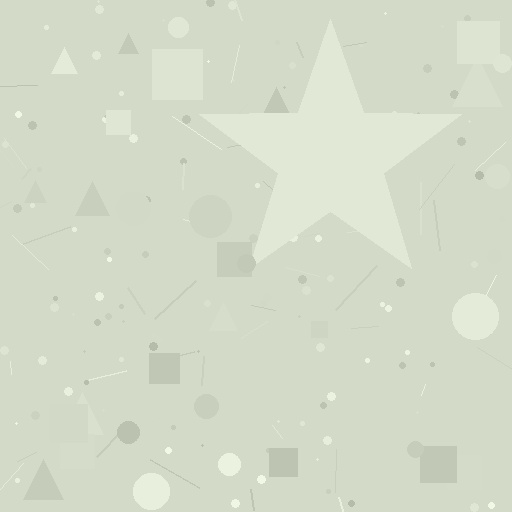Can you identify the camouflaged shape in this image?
The camouflaged shape is a star.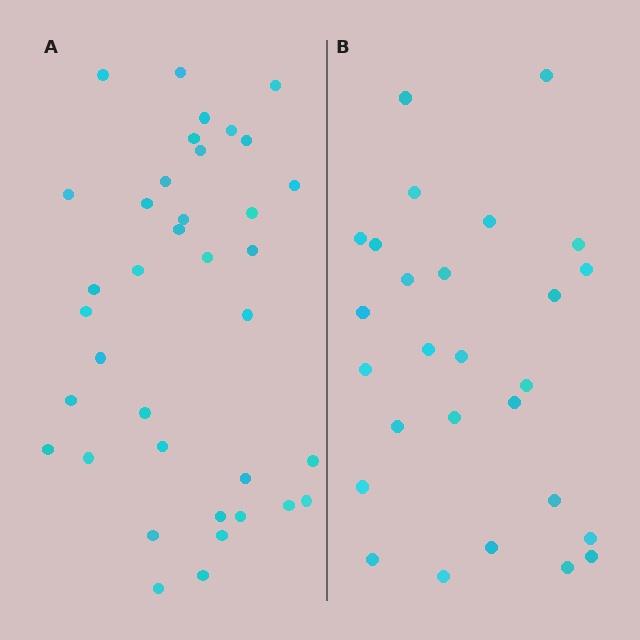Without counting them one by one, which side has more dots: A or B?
Region A (the left region) has more dots.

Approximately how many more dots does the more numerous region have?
Region A has roughly 10 or so more dots than region B.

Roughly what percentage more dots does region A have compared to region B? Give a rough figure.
About 35% more.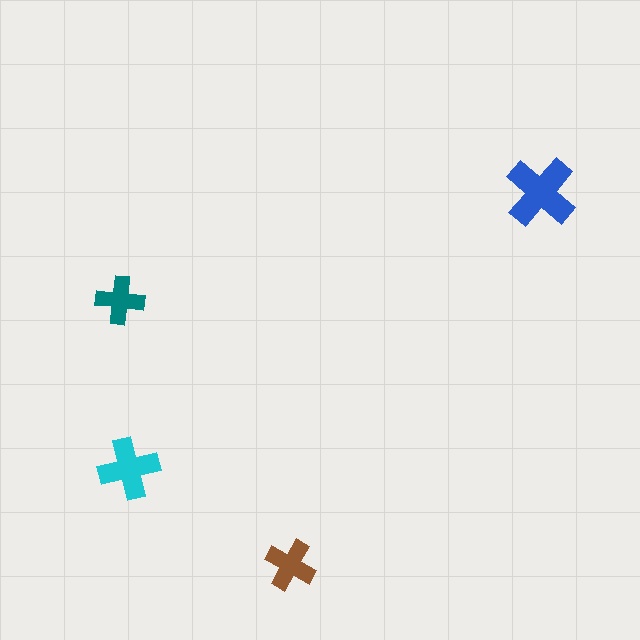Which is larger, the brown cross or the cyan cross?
The cyan one.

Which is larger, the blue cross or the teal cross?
The blue one.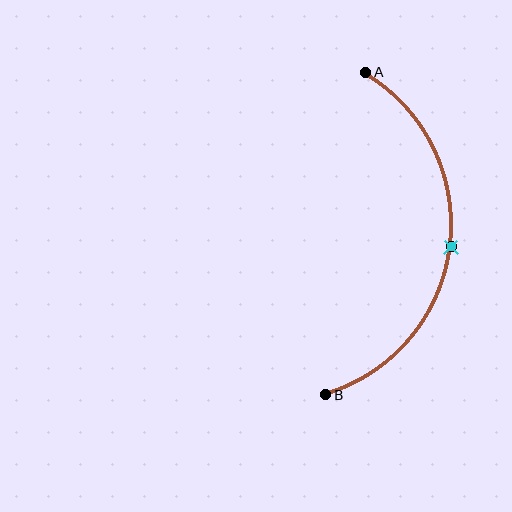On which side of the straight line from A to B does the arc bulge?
The arc bulges to the right of the straight line connecting A and B.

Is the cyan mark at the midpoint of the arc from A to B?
Yes. The cyan mark lies on the arc at equal arc-length from both A and B — it is the arc midpoint.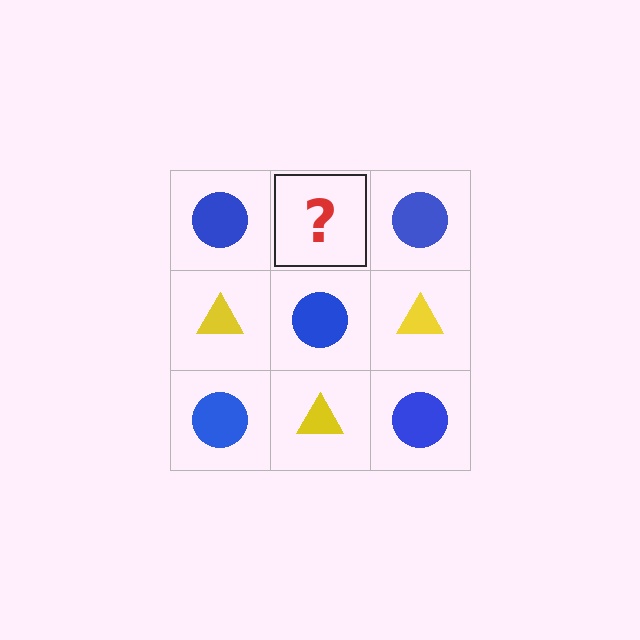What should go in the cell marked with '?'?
The missing cell should contain a yellow triangle.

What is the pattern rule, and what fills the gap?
The rule is that it alternates blue circle and yellow triangle in a checkerboard pattern. The gap should be filled with a yellow triangle.